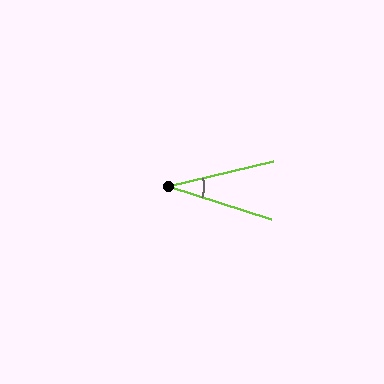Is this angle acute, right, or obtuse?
It is acute.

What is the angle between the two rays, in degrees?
Approximately 31 degrees.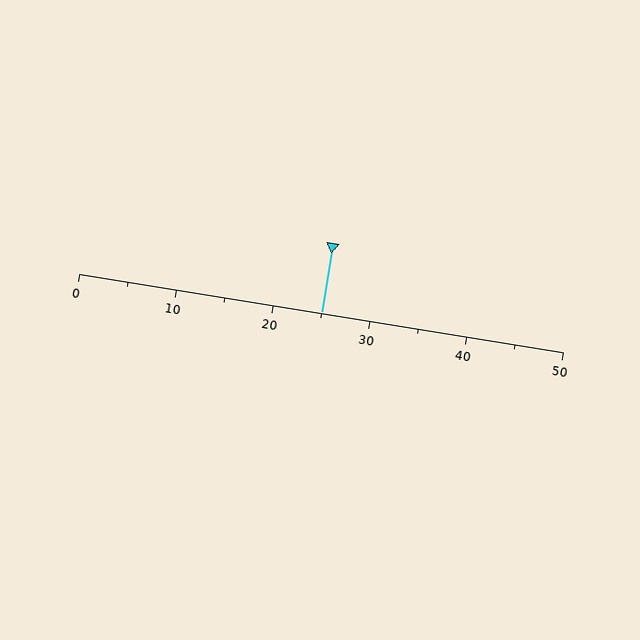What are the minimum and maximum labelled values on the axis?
The axis runs from 0 to 50.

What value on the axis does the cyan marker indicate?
The marker indicates approximately 25.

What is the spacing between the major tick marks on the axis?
The major ticks are spaced 10 apart.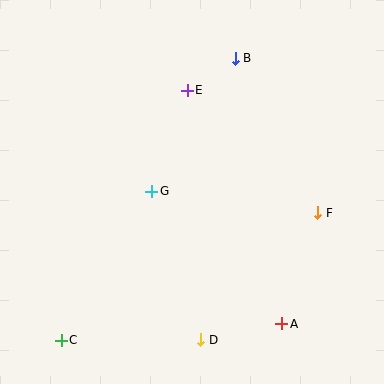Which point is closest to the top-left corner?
Point E is closest to the top-left corner.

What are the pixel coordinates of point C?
Point C is at (61, 340).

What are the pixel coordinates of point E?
Point E is at (187, 90).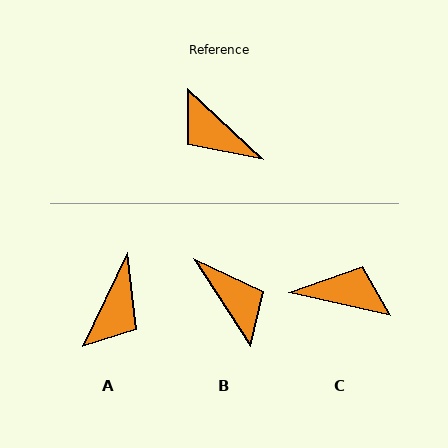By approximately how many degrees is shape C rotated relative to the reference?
Approximately 149 degrees clockwise.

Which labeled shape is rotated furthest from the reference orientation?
B, about 167 degrees away.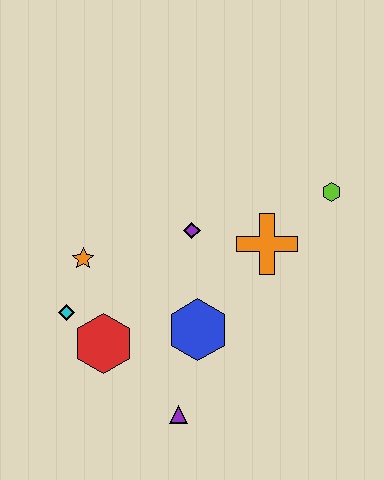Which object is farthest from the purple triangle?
The lime hexagon is farthest from the purple triangle.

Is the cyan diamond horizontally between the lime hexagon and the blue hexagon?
No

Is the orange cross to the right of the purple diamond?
Yes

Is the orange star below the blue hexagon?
No